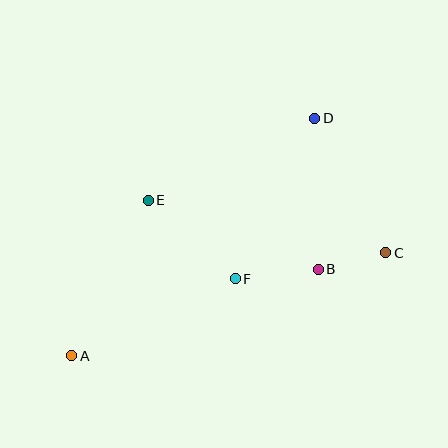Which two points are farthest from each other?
Points A and D are farthest from each other.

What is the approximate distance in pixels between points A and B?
The distance between A and B is approximately 262 pixels.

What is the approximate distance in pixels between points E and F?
The distance between E and F is approximately 117 pixels.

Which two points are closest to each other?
Points B and C are closest to each other.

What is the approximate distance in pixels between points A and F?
The distance between A and F is approximately 181 pixels.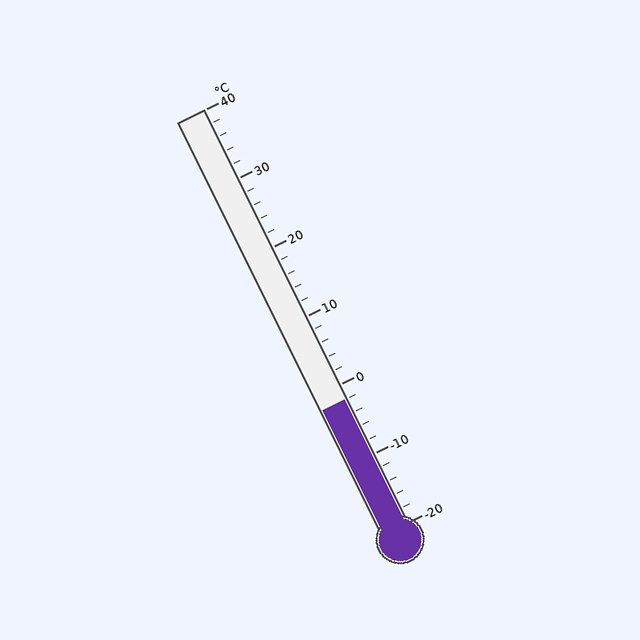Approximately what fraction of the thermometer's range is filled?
The thermometer is filled to approximately 30% of its range.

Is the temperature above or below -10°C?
The temperature is above -10°C.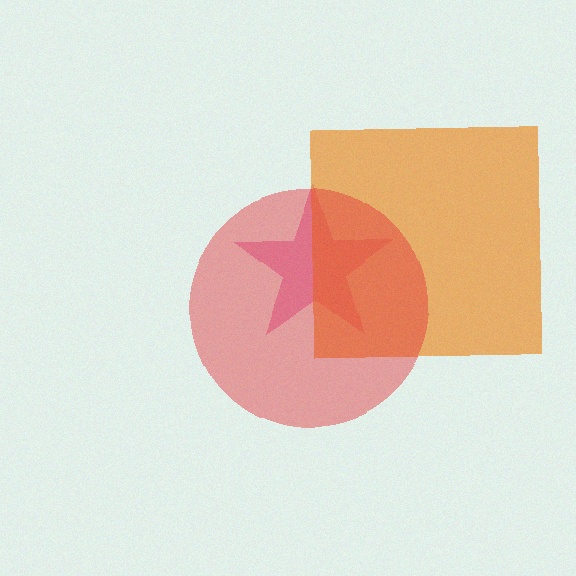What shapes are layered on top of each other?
The layered shapes are: a magenta star, an orange square, a red circle.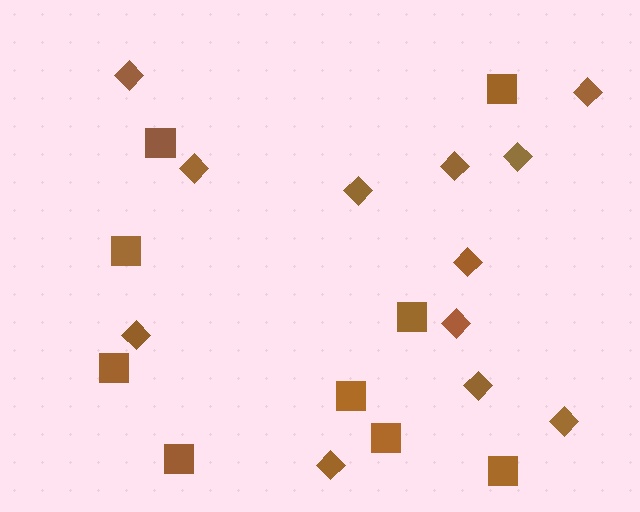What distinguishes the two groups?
There are 2 groups: one group of diamonds (12) and one group of squares (9).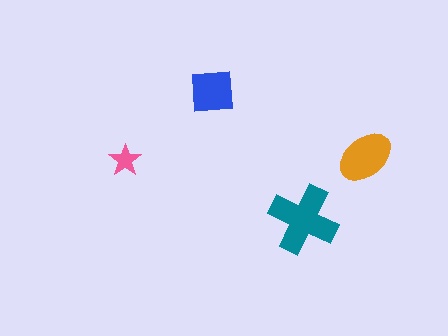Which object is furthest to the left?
The pink star is leftmost.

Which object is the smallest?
The pink star.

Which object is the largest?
The teal cross.